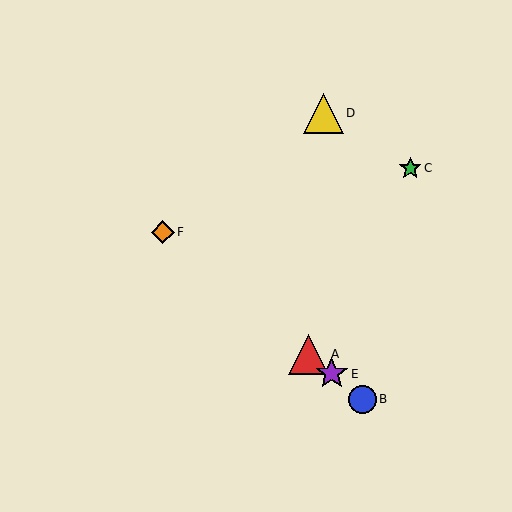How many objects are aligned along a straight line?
4 objects (A, B, E, F) are aligned along a straight line.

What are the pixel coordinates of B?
Object B is at (362, 399).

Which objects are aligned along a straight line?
Objects A, B, E, F are aligned along a straight line.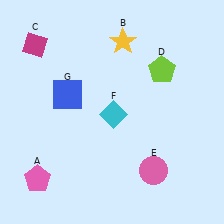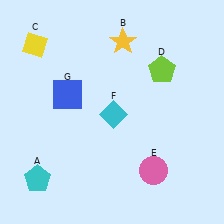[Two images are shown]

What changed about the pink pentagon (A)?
In Image 1, A is pink. In Image 2, it changed to cyan.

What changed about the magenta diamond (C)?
In Image 1, C is magenta. In Image 2, it changed to yellow.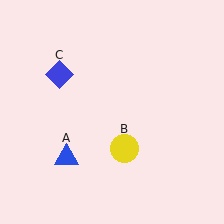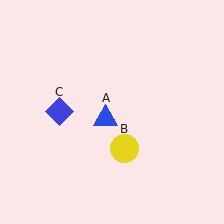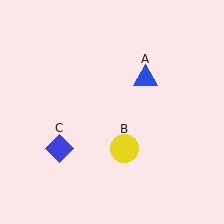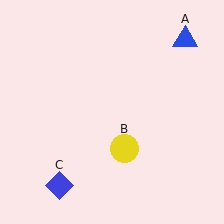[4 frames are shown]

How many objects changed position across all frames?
2 objects changed position: blue triangle (object A), blue diamond (object C).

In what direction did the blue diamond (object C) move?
The blue diamond (object C) moved down.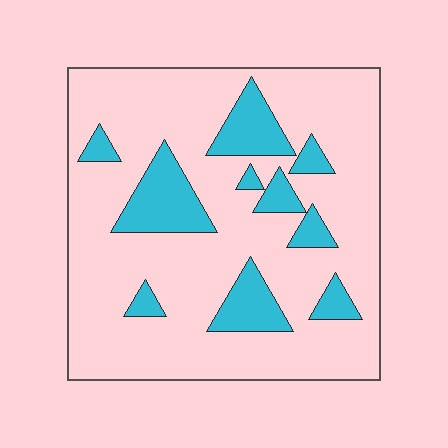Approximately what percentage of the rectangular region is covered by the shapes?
Approximately 20%.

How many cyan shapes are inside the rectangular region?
10.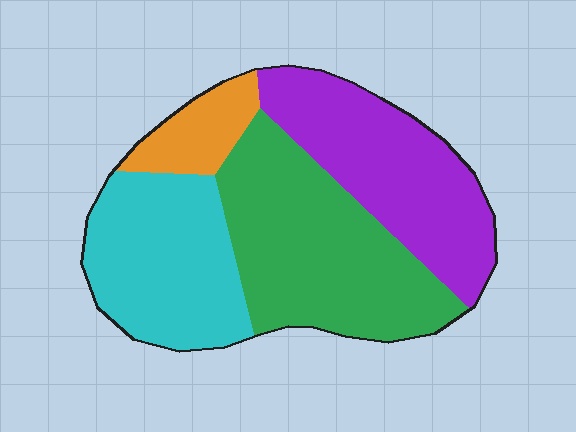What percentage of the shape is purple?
Purple takes up about one quarter (1/4) of the shape.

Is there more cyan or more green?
Green.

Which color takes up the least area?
Orange, at roughly 10%.